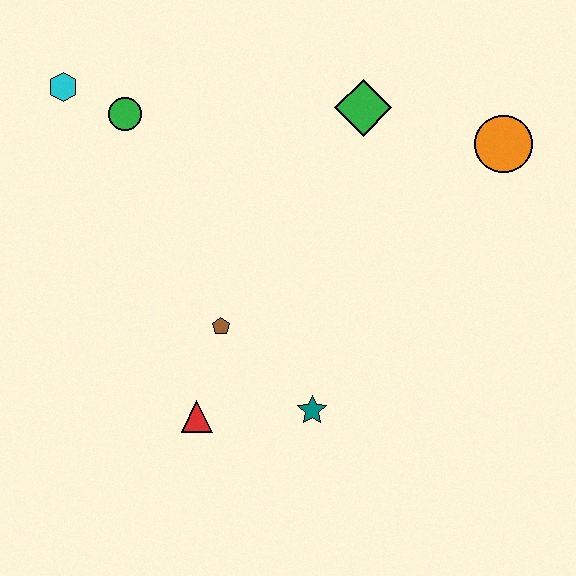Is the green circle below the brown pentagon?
No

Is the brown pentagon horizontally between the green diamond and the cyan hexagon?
Yes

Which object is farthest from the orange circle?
The cyan hexagon is farthest from the orange circle.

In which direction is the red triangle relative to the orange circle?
The red triangle is to the left of the orange circle.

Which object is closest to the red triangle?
The brown pentagon is closest to the red triangle.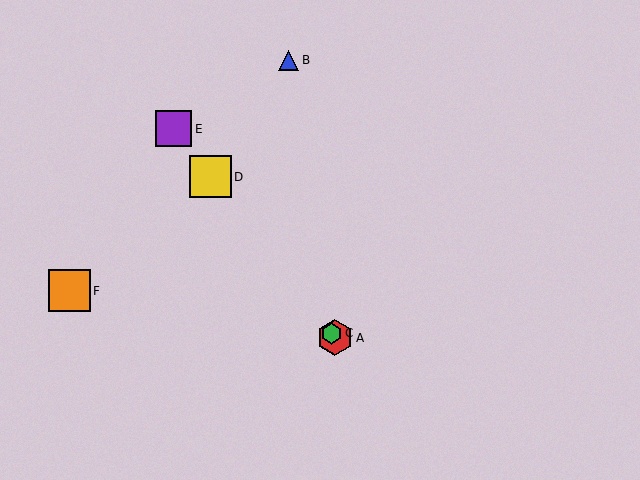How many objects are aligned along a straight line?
4 objects (A, C, D, E) are aligned along a straight line.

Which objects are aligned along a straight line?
Objects A, C, D, E are aligned along a straight line.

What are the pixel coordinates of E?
Object E is at (174, 129).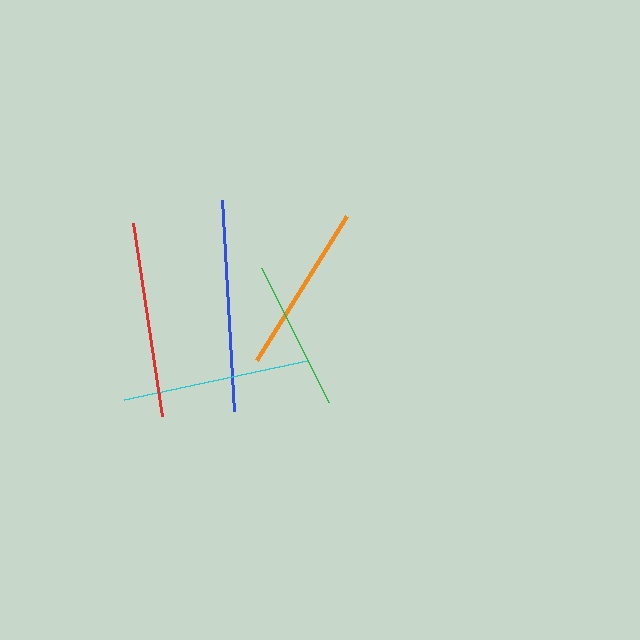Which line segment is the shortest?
The green line is the shortest at approximately 150 pixels.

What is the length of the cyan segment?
The cyan segment is approximately 188 pixels long.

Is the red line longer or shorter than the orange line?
The red line is longer than the orange line.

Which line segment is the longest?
The blue line is the longest at approximately 212 pixels.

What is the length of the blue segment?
The blue segment is approximately 212 pixels long.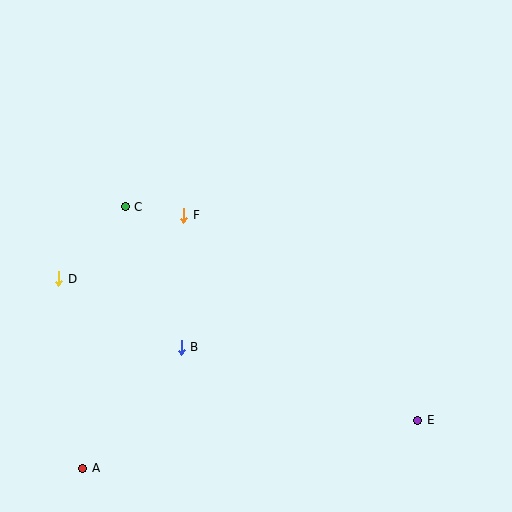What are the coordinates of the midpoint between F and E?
The midpoint between F and E is at (301, 318).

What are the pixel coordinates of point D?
Point D is at (59, 279).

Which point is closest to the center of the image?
Point F at (184, 215) is closest to the center.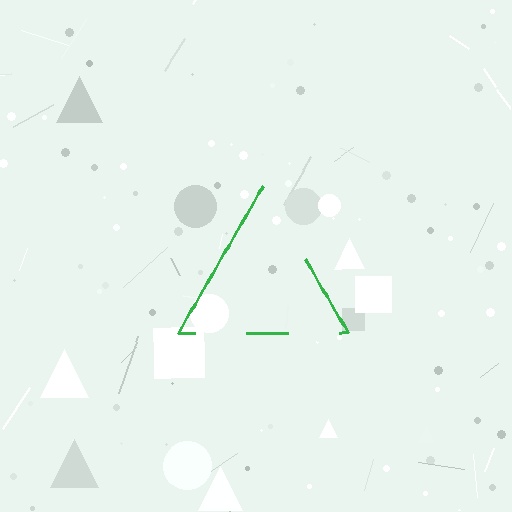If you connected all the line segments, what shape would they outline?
They would outline a triangle.